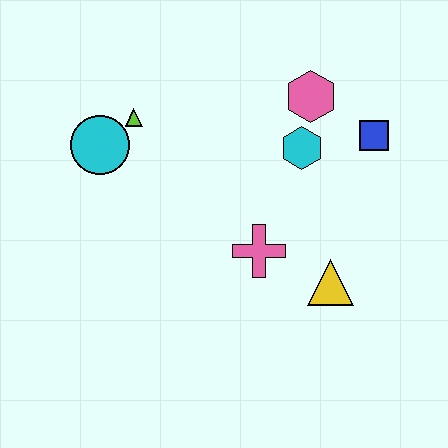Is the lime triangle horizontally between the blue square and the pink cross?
No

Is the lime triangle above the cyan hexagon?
Yes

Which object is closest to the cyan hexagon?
The pink hexagon is closest to the cyan hexagon.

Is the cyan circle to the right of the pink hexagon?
No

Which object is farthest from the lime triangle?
The yellow triangle is farthest from the lime triangle.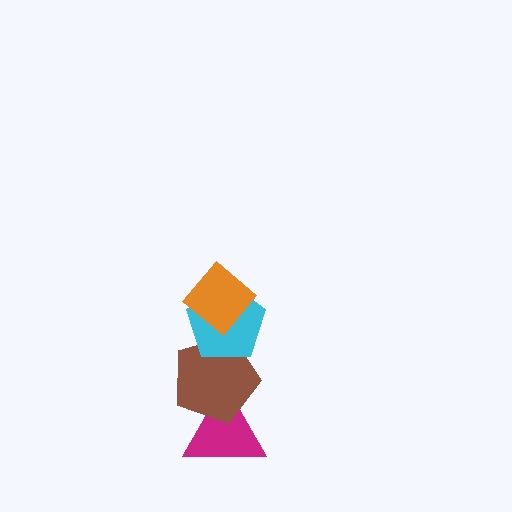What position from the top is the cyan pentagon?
The cyan pentagon is 2nd from the top.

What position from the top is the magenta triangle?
The magenta triangle is 4th from the top.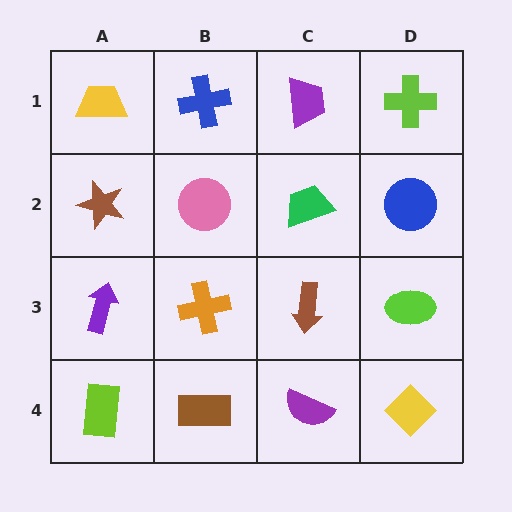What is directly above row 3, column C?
A green trapezoid.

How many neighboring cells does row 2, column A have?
3.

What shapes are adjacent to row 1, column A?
A brown star (row 2, column A), a blue cross (row 1, column B).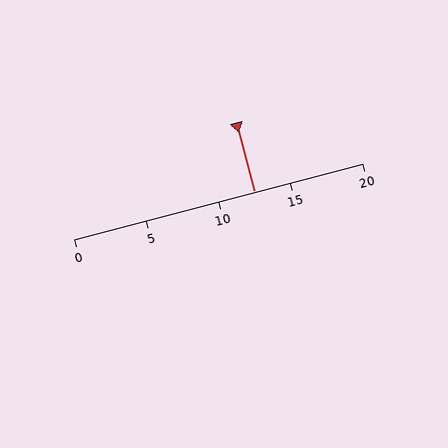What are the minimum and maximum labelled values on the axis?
The axis runs from 0 to 20.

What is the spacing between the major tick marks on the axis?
The major ticks are spaced 5 apart.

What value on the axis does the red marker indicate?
The marker indicates approximately 12.5.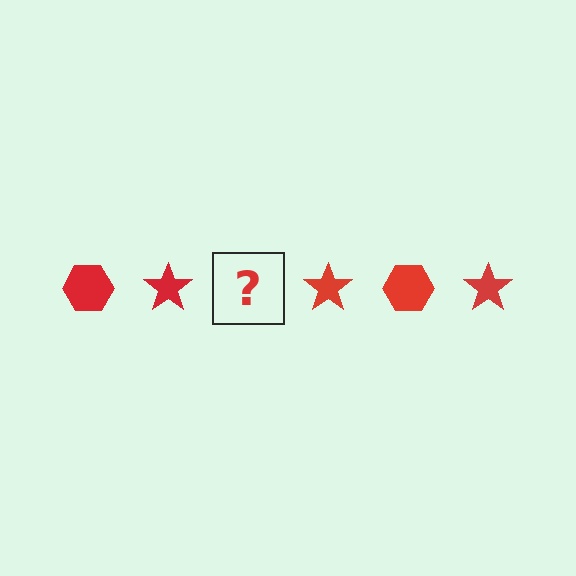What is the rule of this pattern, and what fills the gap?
The rule is that the pattern cycles through hexagon, star shapes in red. The gap should be filled with a red hexagon.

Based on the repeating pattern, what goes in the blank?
The blank should be a red hexagon.